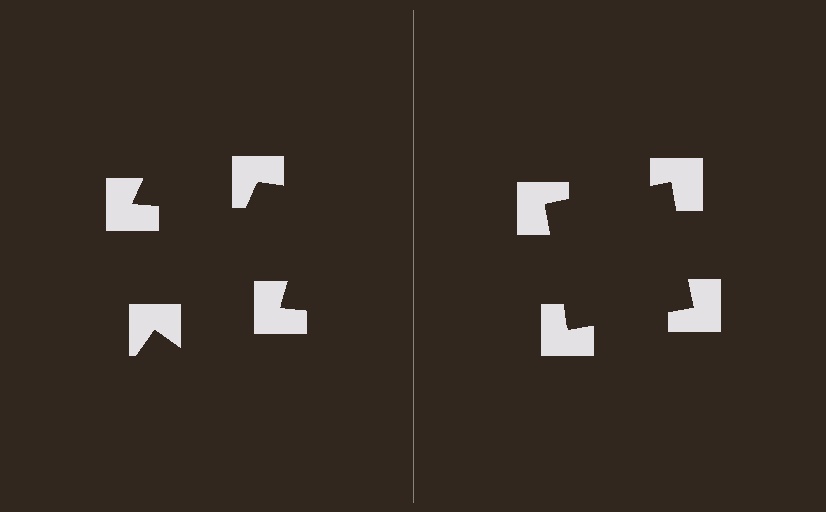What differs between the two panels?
The notched squares are positioned identically on both sides; only the wedge orientations differ. On the right they align to a square; on the left they are misaligned.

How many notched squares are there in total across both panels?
8 — 4 on each side.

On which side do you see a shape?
An illusory square appears on the right side. On the left side the wedge cuts are rotated, so no coherent shape forms.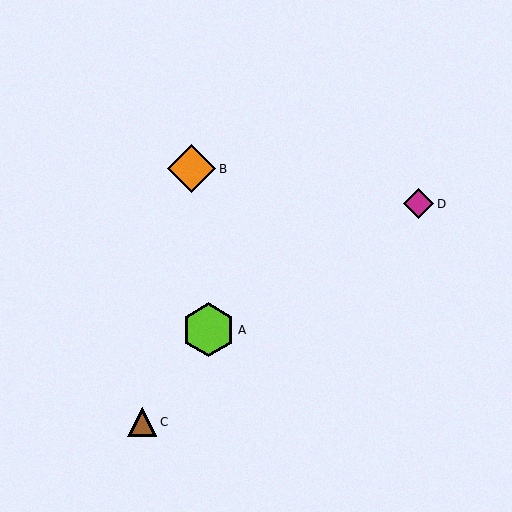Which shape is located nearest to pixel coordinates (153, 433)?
The brown triangle (labeled C) at (142, 422) is nearest to that location.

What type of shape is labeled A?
Shape A is a lime hexagon.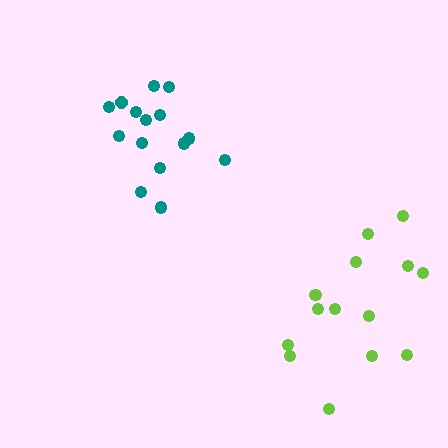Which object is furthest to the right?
The lime cluster is rightmost.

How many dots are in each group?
Group 1: 15 dots, Group 2: 14 dots (29 total).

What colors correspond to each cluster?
The clusters are colored: teal, lime.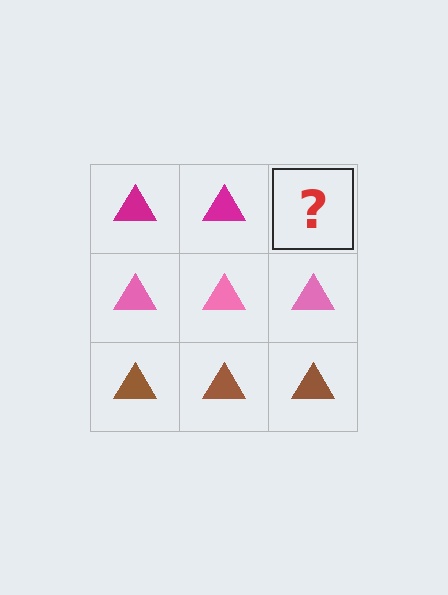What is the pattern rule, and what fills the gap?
The rule is that each row has a consistent color. The gap should be filled with a magenta triangle.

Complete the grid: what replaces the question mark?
The question mark should be replaced with a magenta triangle.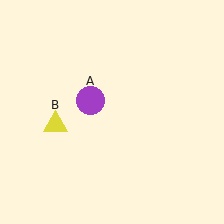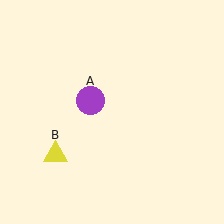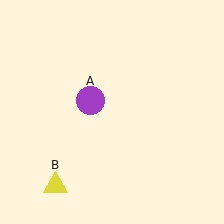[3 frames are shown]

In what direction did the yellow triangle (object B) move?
The yellow triangle (object B) moved down.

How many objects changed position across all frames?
1 object changed position: yellow triangle (object B).